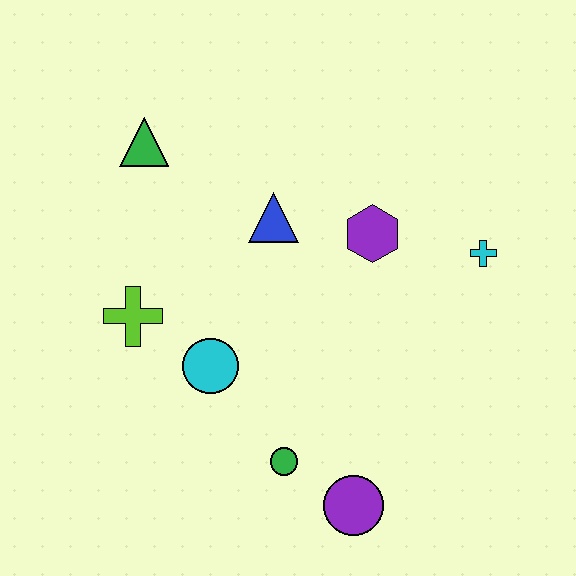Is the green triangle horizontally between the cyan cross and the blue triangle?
No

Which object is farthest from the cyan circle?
The cyan cross is farthest from the cyan circle.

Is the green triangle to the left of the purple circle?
Yes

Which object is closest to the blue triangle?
The purple hexagon is closest to the blue triangle.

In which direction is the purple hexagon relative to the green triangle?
The purple hexagon is to the right of the green triangle.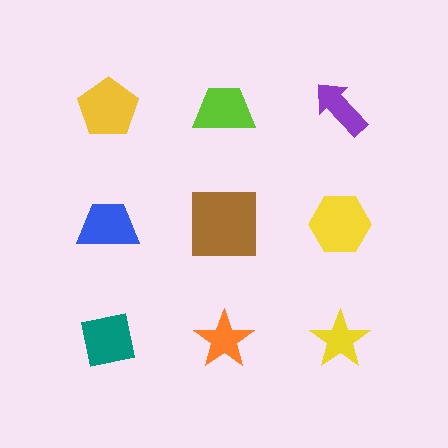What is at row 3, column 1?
A teal square.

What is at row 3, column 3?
A yellow star.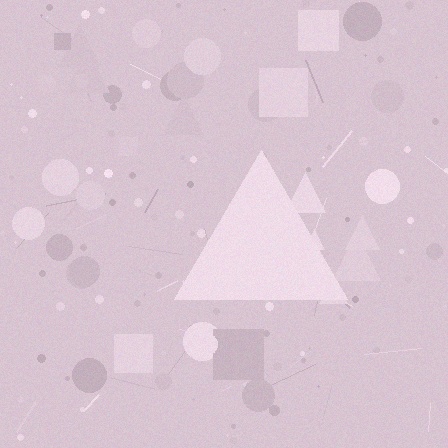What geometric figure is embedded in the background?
A triangle is embedded in the background.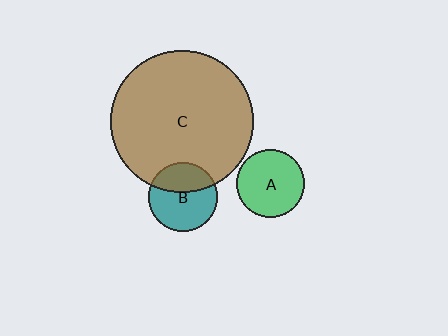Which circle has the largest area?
Circle C (brown).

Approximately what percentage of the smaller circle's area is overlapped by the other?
Approximately 40%.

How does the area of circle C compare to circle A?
Approximately 4.4 times.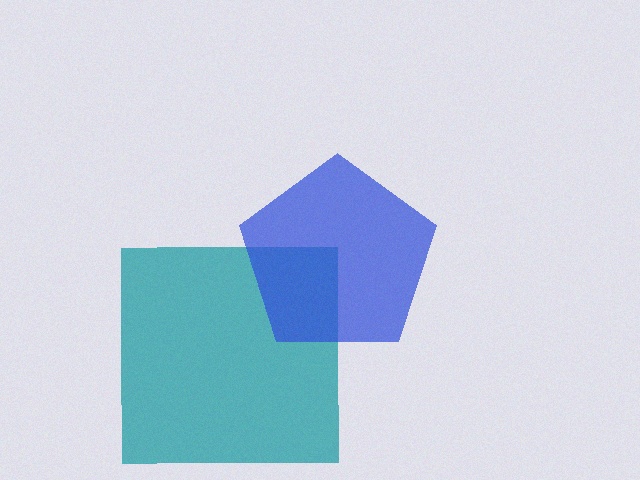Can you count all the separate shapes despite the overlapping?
Yes, there are 2 separate shapes.